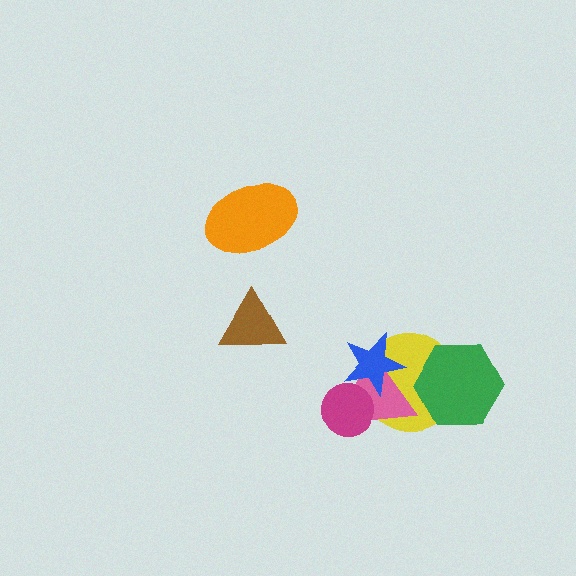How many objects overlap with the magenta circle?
2 objects overlap with the magenta circle.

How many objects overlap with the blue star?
3 objects overlap with the blue star.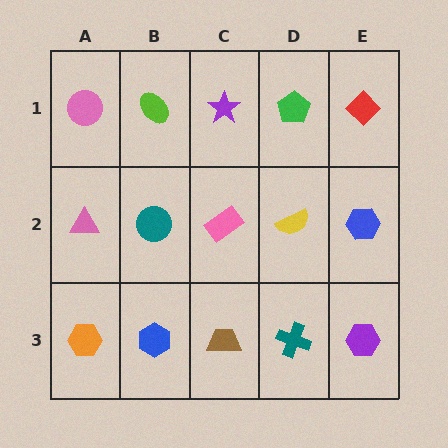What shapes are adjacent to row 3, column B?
A teal circle (row 2, column B), an orange hexagon (row 3, column A), a brown trapezoid (row 3, column C).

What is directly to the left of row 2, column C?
A teal circle.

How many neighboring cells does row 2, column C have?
4.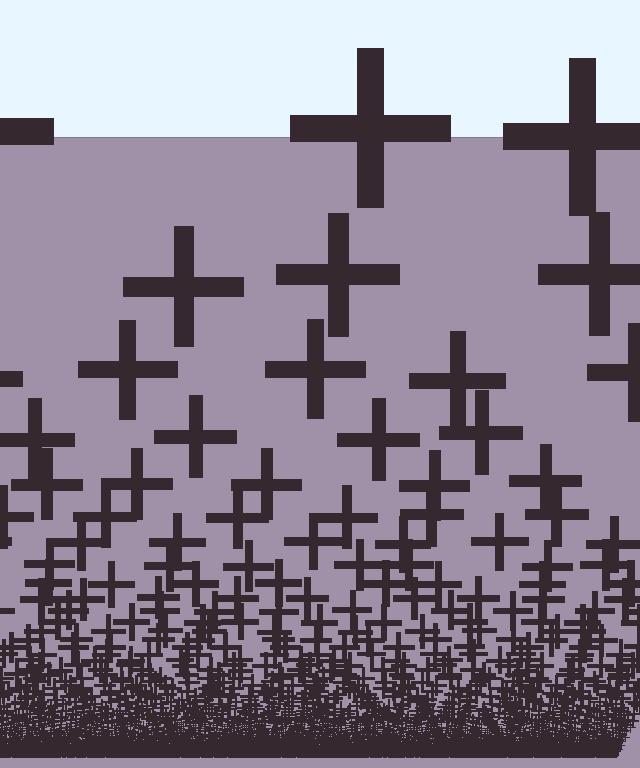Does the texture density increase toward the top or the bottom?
Density increases toward the bottom.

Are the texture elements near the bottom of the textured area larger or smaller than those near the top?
Smaller. The gradient is inverted — elements near the bottom are smaller and denser.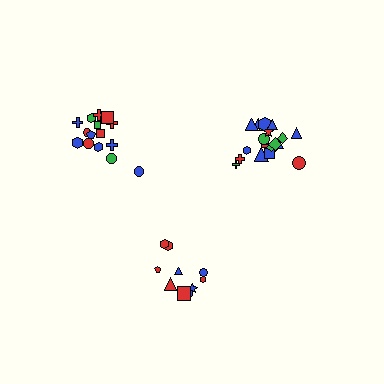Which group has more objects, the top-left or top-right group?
The top-right group.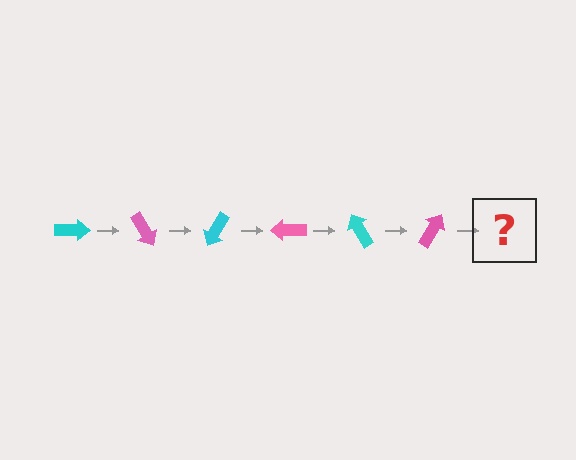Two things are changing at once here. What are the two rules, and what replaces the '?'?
The two rules are that it rotates 60 degrees each step and the color cycles through cyan and pink. The '?' should be a cyan arrow, rotated 360 degrees from the start.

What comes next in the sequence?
The next element should be a cyan arrow, rotated 360 degrees from the start.